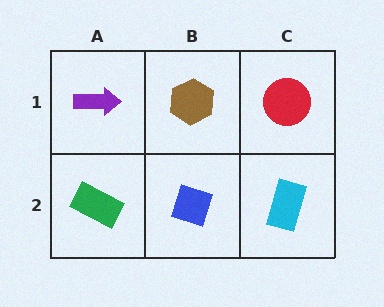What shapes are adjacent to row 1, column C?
A cyan rectangle (row 2, column C), a brown hexagon (row 1, column B).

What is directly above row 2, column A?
A purple arrow.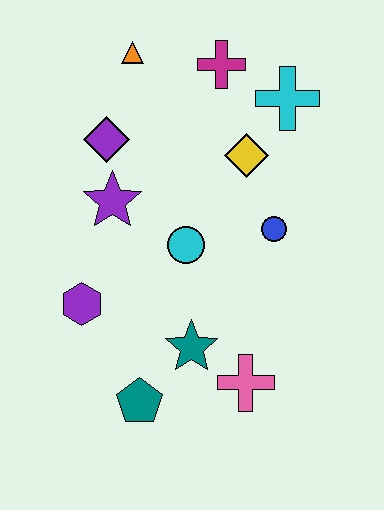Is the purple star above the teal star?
Yes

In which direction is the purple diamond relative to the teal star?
The purple diamond is above the teal star.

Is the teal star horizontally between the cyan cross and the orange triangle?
Yes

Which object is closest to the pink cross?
The teal star is closest to the pink cross.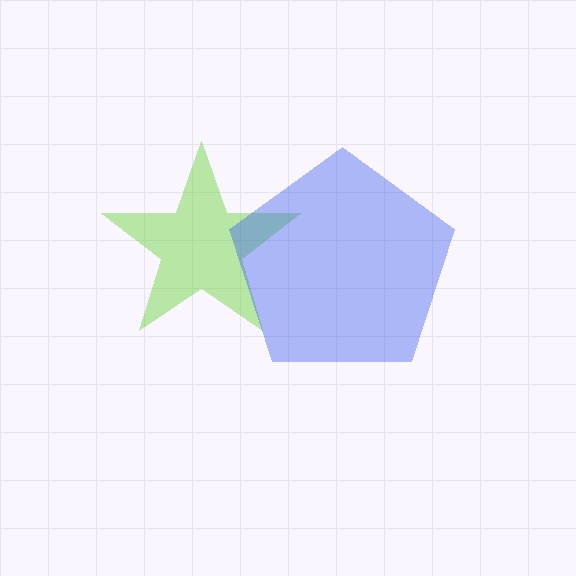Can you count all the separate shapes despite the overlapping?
Yes, there are 2 separate shapes.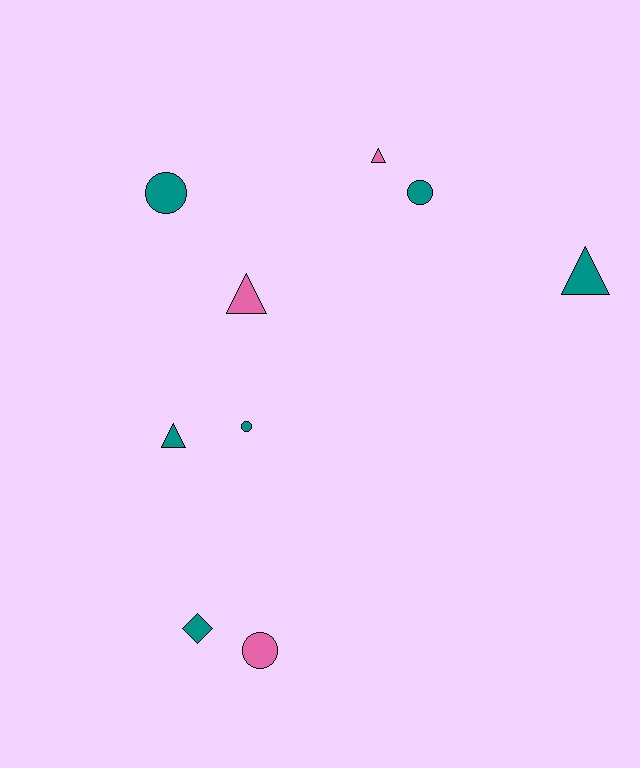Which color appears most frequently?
Teal, with 6 objects.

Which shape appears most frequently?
Triangle, with 4 objects.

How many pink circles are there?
There is 1 pink circle.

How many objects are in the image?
There are 9 objects.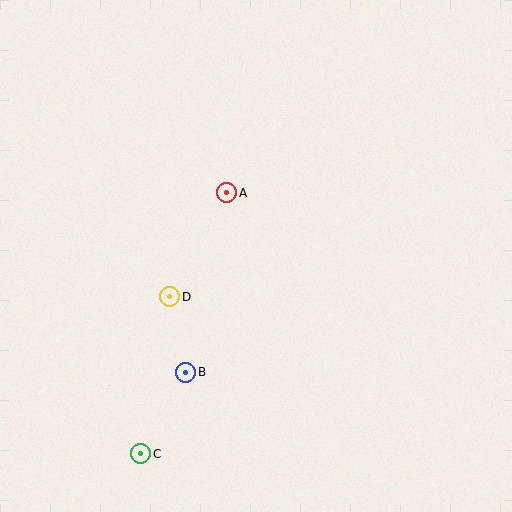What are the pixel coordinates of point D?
Point D is at (170, 297).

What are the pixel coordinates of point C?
Point C is at (141, 454).